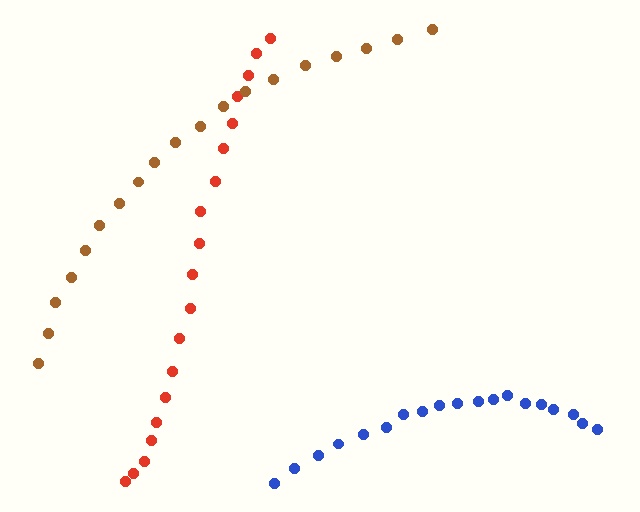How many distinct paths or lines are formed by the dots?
There are 3 distinct paths.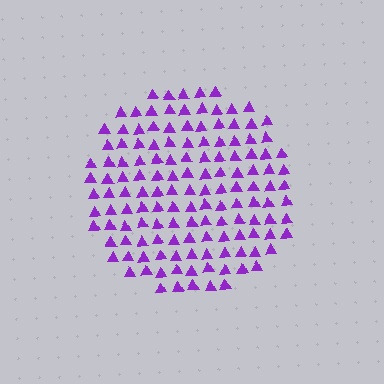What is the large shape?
The large shape is a circle.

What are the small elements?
The small elements are triangles.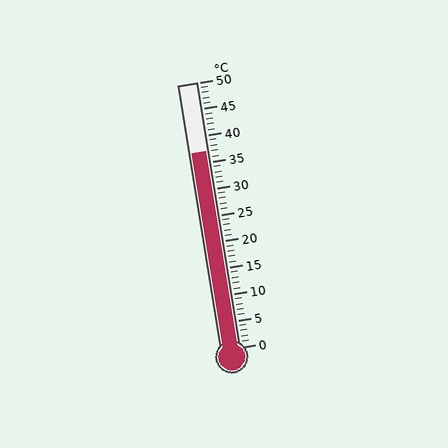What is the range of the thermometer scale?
The thermometer scale ranges from 0°C to 50°C.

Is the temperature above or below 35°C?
The temperature is above 35°C.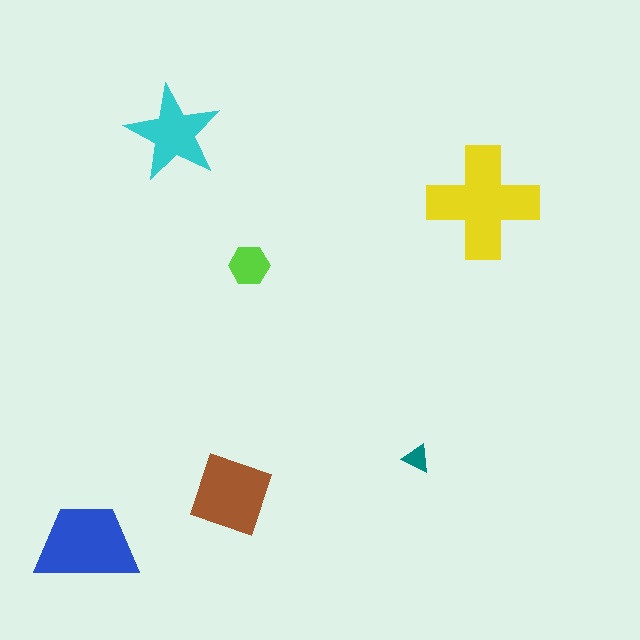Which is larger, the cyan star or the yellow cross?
The yellow cross.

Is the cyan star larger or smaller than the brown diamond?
Smaller.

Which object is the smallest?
The teal triangle.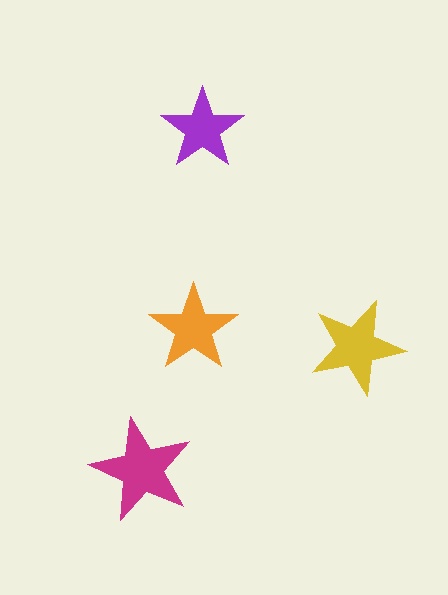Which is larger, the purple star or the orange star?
The orange one.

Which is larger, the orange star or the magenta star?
The magenta one.